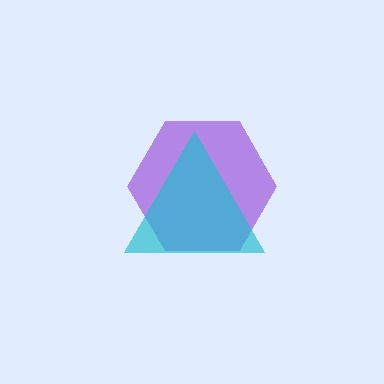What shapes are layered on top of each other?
The layered shapes are: a purple hexagon, a cyan triangle.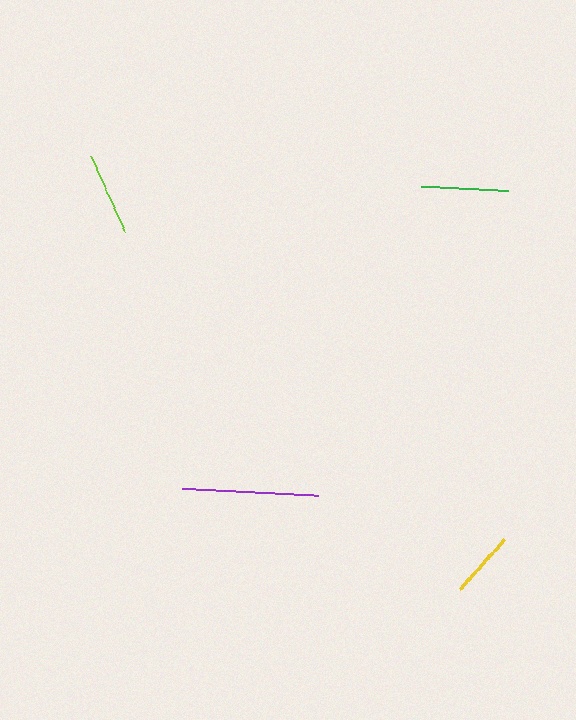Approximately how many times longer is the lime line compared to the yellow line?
The lime line is approximately 1.3 times the length of the yellow line.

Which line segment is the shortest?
The yellow line is the shortest at approximately 66 pixels.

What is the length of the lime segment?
The lime segment is approximately 84 pixels long.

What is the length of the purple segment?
The purple segment is approximately 136 pixels long.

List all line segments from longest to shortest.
From longest to shortest: purple, green, lime, yellow.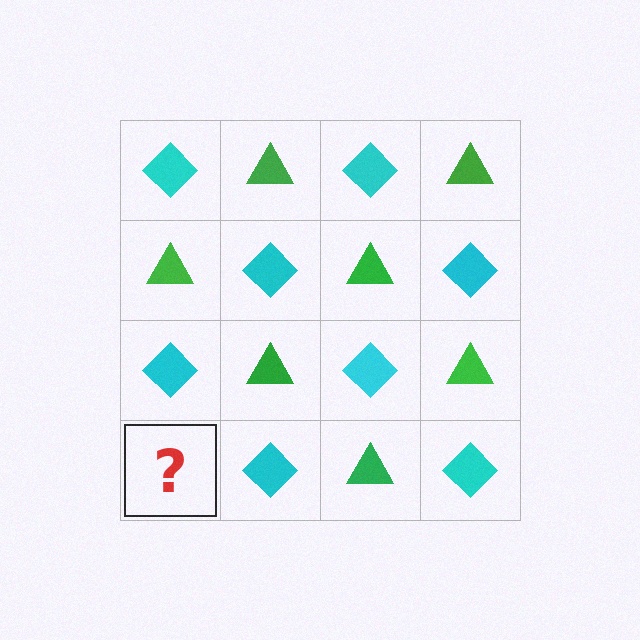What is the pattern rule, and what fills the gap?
The rule is that it alternates cyan diamond and green triangle in a checkerboard pattern. The gap should be filled with a green triangle.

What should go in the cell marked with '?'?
The missing cell should contain a green triangle.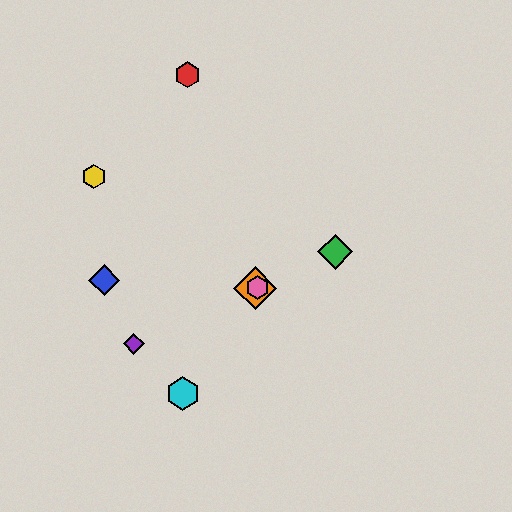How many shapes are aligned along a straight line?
4 shapes (the green diamond, the purple diamond, the orange diamond, the pink hexagon) are aligned along a straight line.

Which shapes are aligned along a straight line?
The green diamond, the purple diamond, the orange diamond, the pink hexagon are aligned along a straight line.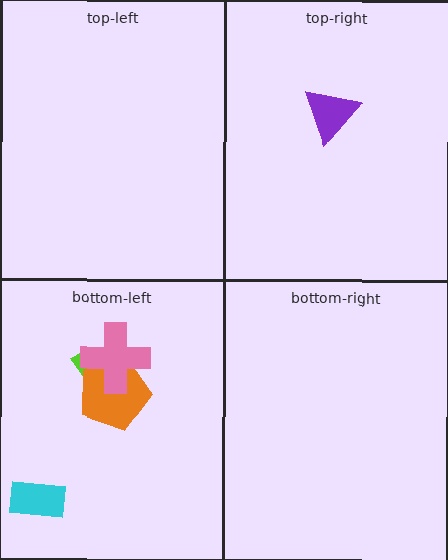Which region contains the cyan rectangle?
The bottom-left region.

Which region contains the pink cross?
The bottom-left region.